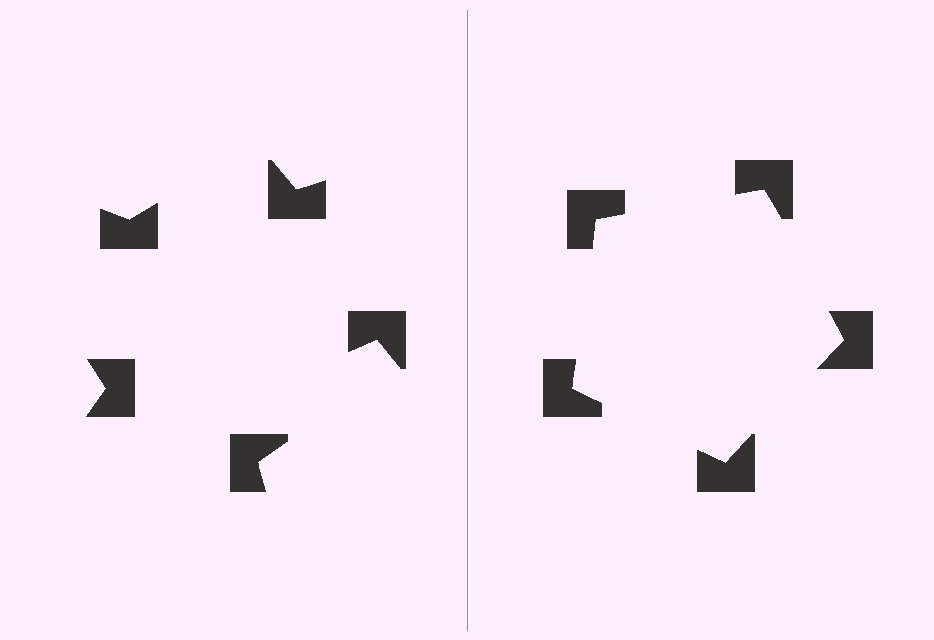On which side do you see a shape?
An illusory pentagon appears on the right side. On the left side the wedge cuts are rotated, so no coherent shape forms.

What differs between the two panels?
The notched squares are positioned identically on both sides; only the wedge orientations differ. On the right they align to a pentagon; on the left they are misaligned.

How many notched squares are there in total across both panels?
10 — 5 on each side.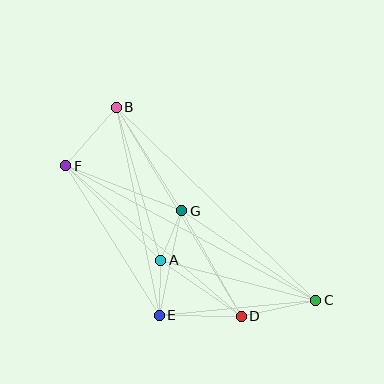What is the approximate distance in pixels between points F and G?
The distance between F and G is approximately 125 pixels.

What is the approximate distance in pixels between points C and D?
The distance between C and D is approximately 77 pixels.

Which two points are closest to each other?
Points A and G are closest to each other.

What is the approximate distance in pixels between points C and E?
The distance between C and E is approximately 157 pixels.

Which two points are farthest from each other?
Points C and F are farthest from each other.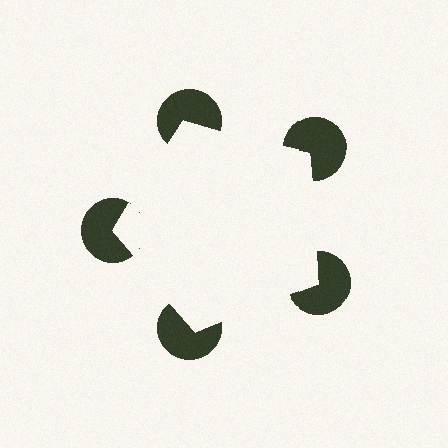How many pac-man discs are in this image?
There are 5 — one at each vertex of the illusory pentagon.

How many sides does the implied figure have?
5 sides.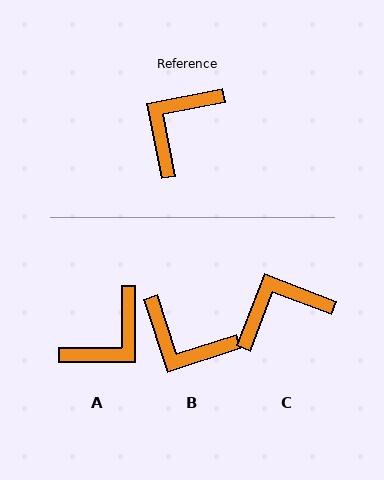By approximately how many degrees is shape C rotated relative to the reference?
Approximately 32 degrees clockwise.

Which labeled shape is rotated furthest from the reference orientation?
A, about 169 degrees away.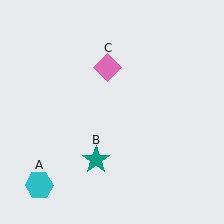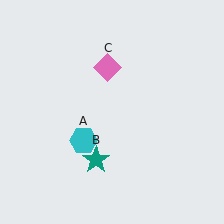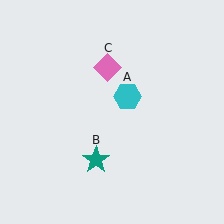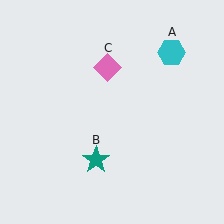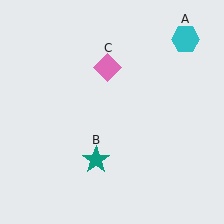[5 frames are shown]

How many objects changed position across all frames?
1 object changed position: cyan hexagon (object A).